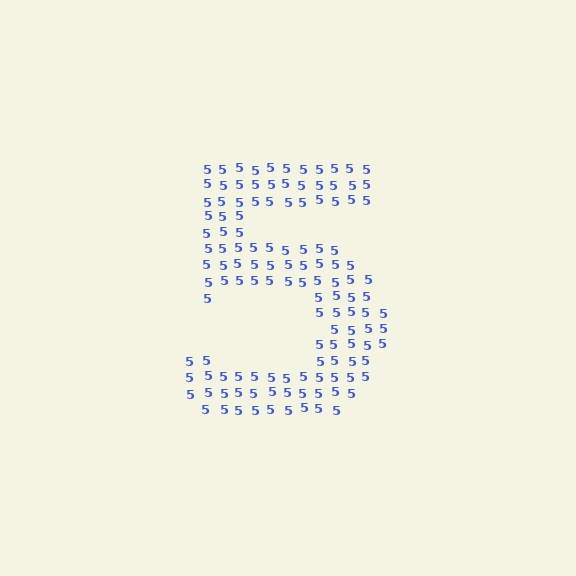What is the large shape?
The large shape is the digit 5.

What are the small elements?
The small elements are digit 5's.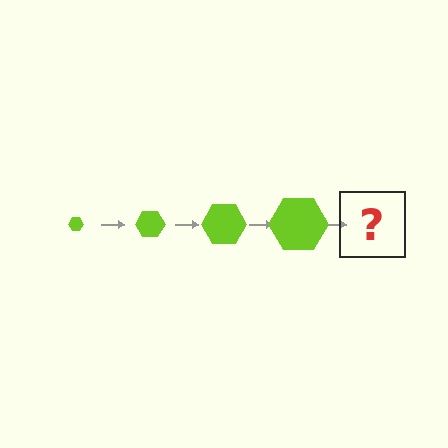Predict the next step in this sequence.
The next step is a lime hexagon, larger than the previous one.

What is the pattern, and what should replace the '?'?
The pattern is that the hexagon gets progressively larger each step. The '?' should be a lime hexagon, larger than the previous one.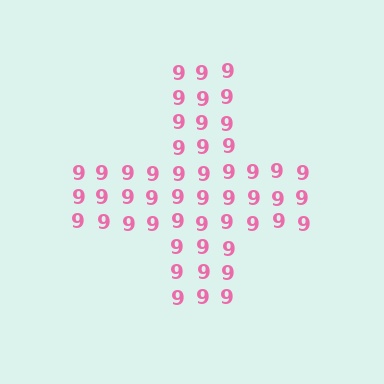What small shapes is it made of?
It is made of small digit 9's.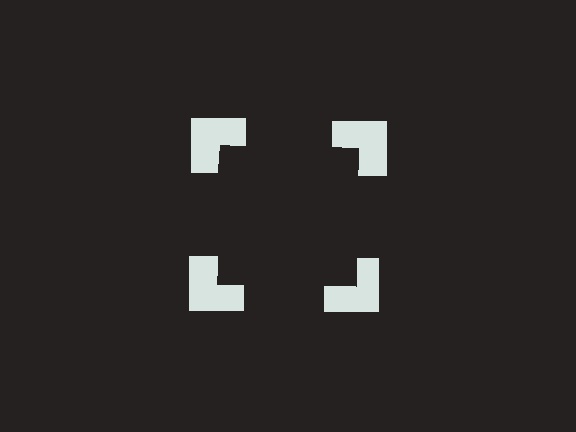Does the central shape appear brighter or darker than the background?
It typically appears slightly darker than the background, even though no actual brightness change is drawn.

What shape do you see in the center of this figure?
An illusory square — its edges are inferred from the aligned wedge cuts in the notched squares, not physically drawn.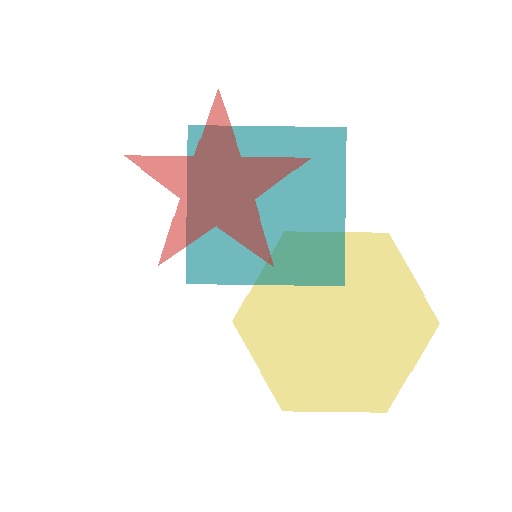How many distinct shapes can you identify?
There are 3 distinct shapes: a yellow hexagon, a teal square, a red star.